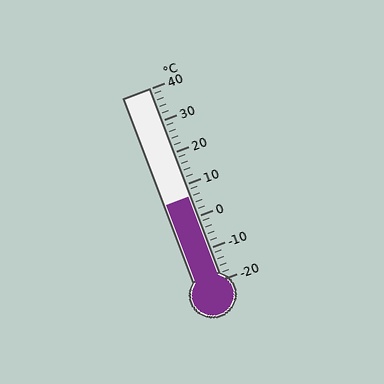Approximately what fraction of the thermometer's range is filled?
The thermometer is filled to approximately 45% of its range.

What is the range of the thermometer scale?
The thermometer scale ranges from -20°C to 40°C.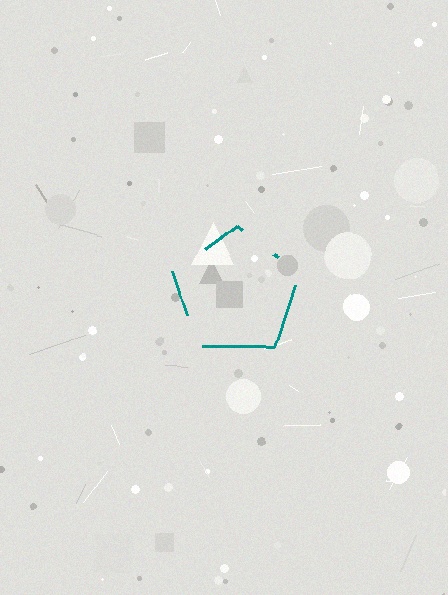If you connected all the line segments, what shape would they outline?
They would outline a pentagon.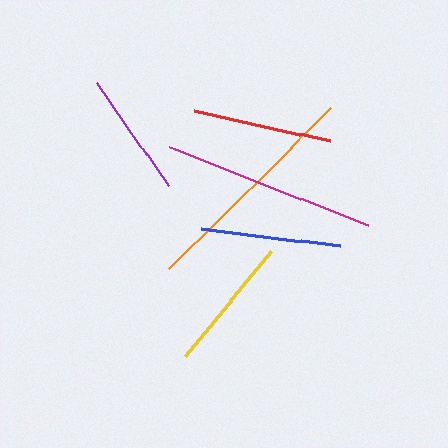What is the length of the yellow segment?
The yellow segment is approximately 136 pixels long.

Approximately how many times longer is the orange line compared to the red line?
The orange line is approximately 1.6 times the length of the red line.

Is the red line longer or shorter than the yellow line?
The red line is longer than the yellow line.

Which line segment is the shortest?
The purple line is the shortest at approximately 126 pixels.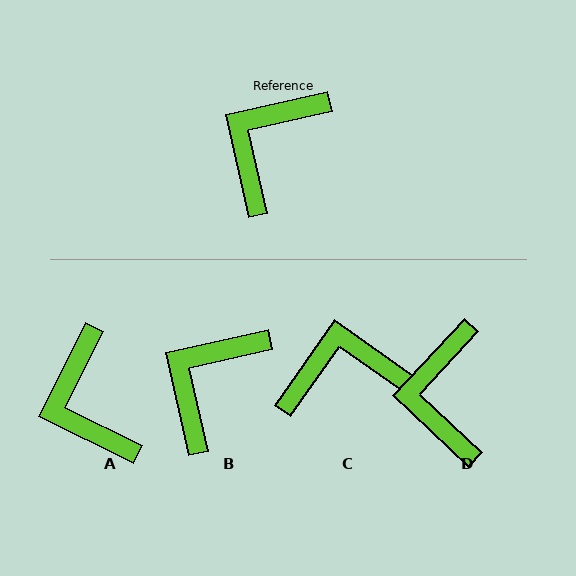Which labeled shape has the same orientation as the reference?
B.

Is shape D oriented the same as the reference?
No, it is off by about 34 degrees.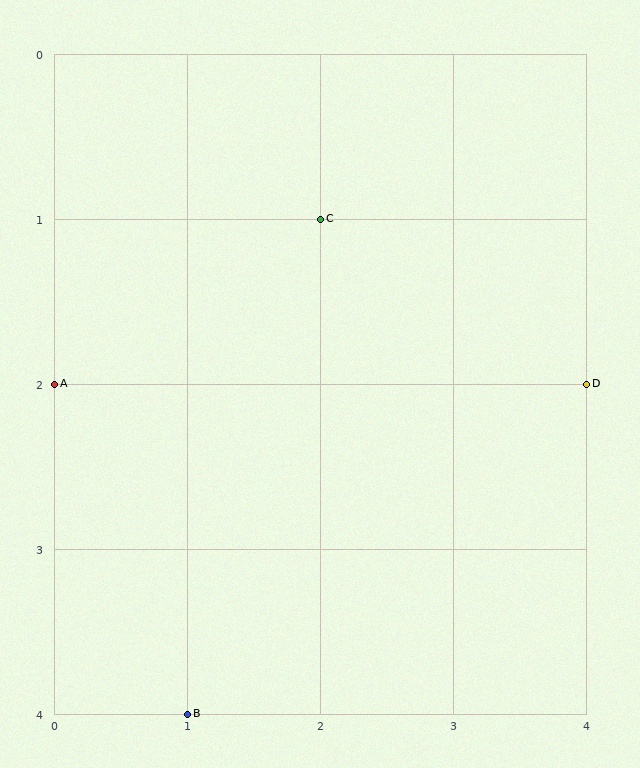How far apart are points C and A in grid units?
Points C and A are 2 columns and 1 row apart (about 2.2 grid units diagonally).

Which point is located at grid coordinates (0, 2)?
Point A is at (0, 2).